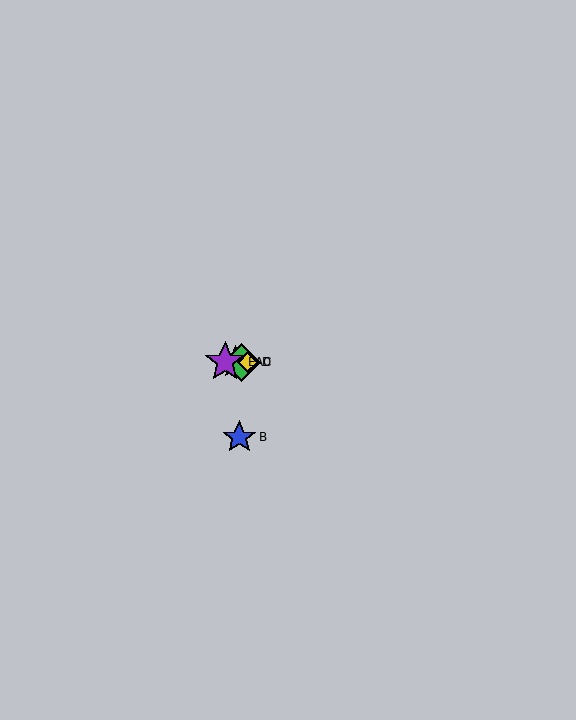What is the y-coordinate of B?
Object B is at y≈437.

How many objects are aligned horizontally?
4 objects (A, C, D, E) are aligned horizontally.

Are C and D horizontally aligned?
Yes, both are at y≈362.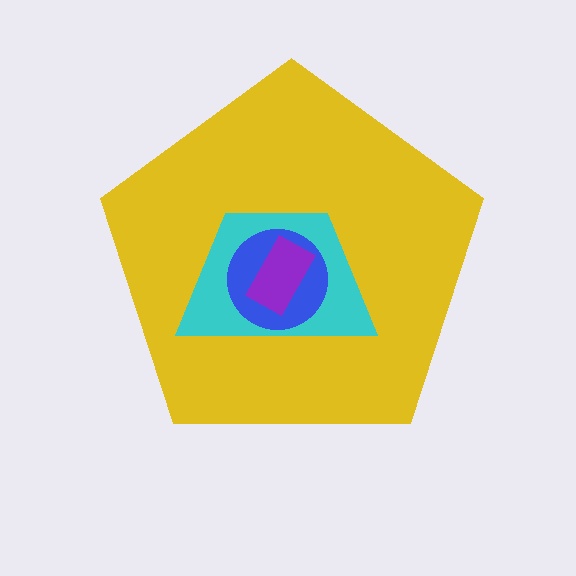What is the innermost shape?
The purple rectangle.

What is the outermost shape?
The yellow pentagon.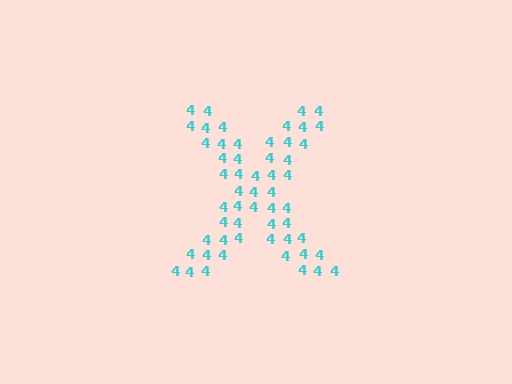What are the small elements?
The small elements are digit 4's.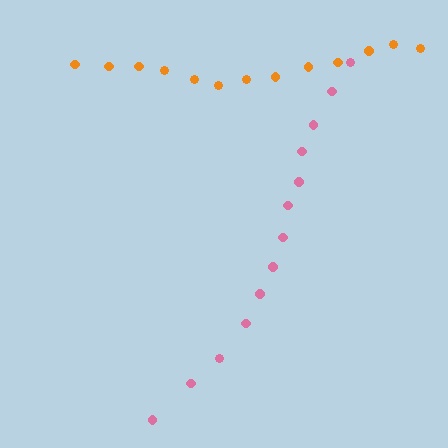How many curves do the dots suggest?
There are 2 distinct paths.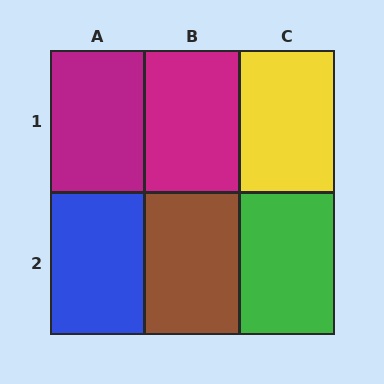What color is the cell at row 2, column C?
Green.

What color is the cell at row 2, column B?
Brown.